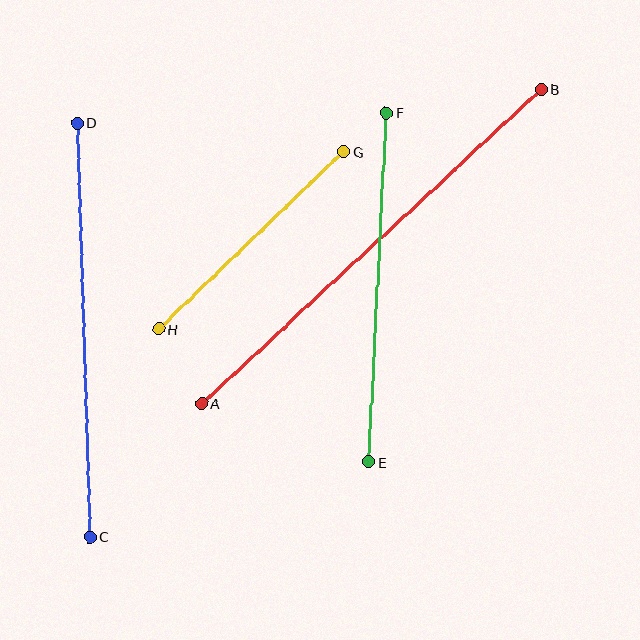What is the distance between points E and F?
The distance is approximately 349 pixels.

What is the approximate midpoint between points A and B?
The midpoint is at approximately (371, 246) pixels.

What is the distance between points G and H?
The distance is approximately 256 pixels.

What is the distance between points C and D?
The distance is approximately 414 pixels.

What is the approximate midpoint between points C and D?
The midpoint is at approximately (84, 330) pixels.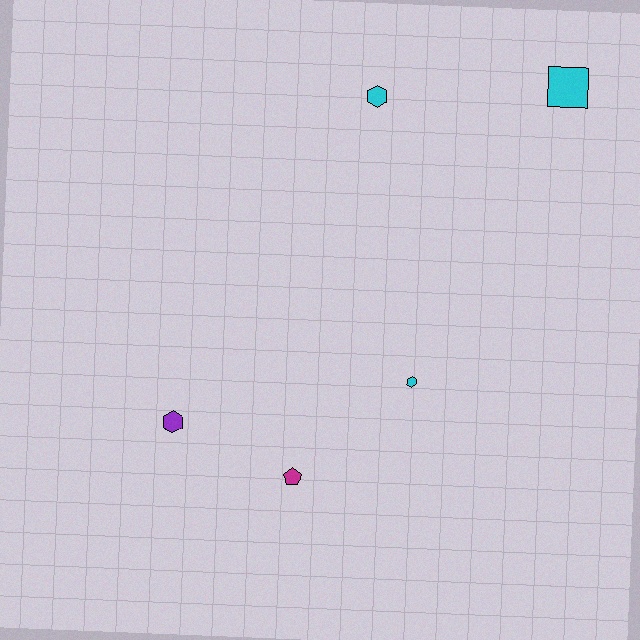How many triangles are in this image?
There are no triangles.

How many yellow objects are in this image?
There are no yellow objects.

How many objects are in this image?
There are 5 objects.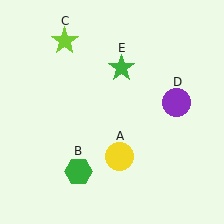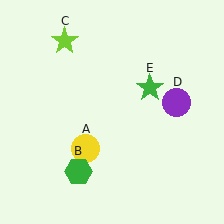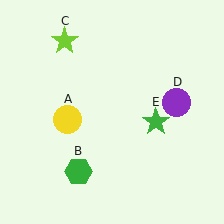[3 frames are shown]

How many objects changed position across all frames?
2 objects changed position: yellow circle (object A), green star (object E).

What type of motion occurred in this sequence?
The yellow circle (object A), green star (object E) rotated clockwise around the center of the scene.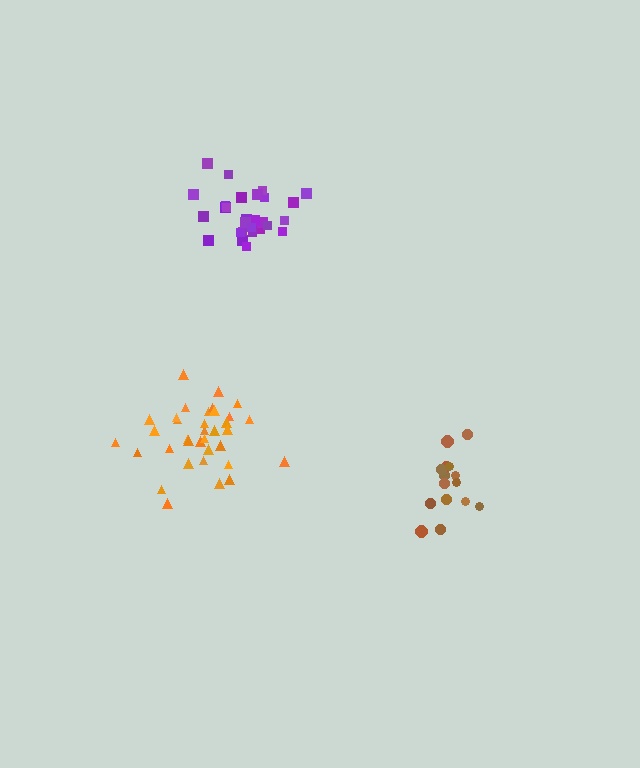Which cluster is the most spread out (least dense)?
Brown.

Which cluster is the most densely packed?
Purple.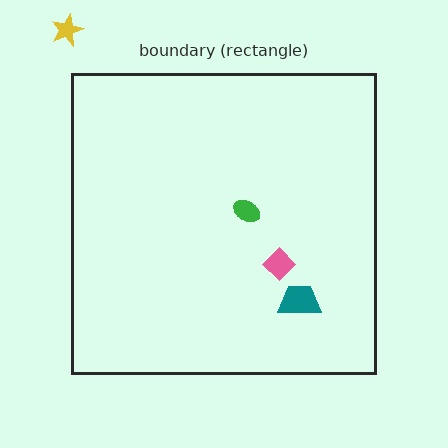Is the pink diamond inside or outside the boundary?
Inside.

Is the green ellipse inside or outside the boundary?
Inside.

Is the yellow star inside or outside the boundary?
Outside.